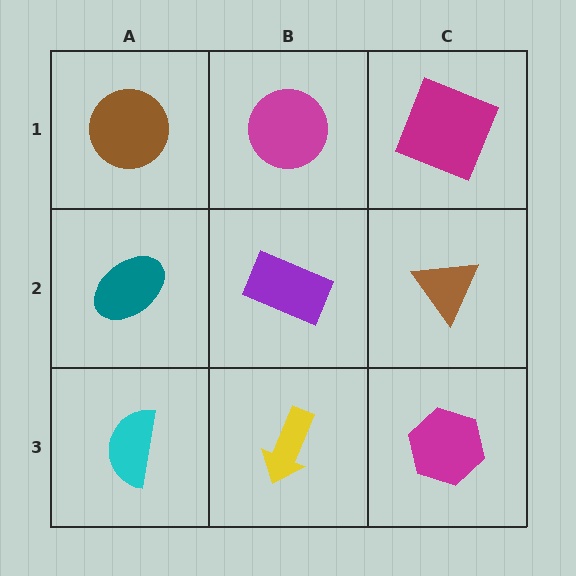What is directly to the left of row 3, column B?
A cyan semicircle.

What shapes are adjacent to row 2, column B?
A magenta circle (row 1, column B), a yellow arrow (row 3, column B), a teal ellipse (row 2, column A), a brown triangle (row 2, column C).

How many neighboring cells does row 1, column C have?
2.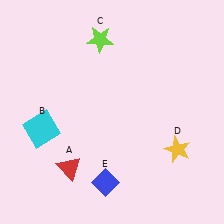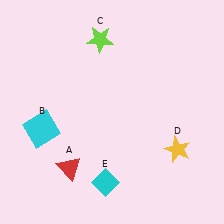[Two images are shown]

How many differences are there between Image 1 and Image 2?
There is 1 difference between the two images.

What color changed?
The diamond (E) changed from blue in Image 1 to cyan in Image 2.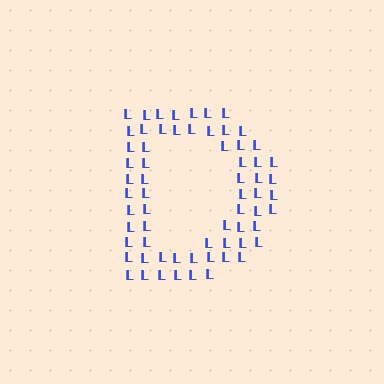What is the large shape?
The large shape is the letter D.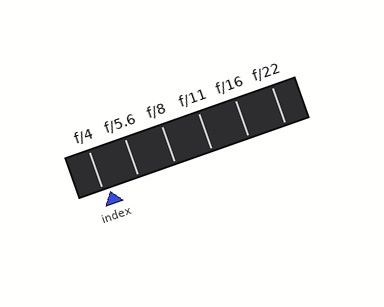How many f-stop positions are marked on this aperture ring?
There are 6 f-stop positions marked.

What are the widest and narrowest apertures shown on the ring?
The widest aperture shown is f/4 and the narrowest is f/22.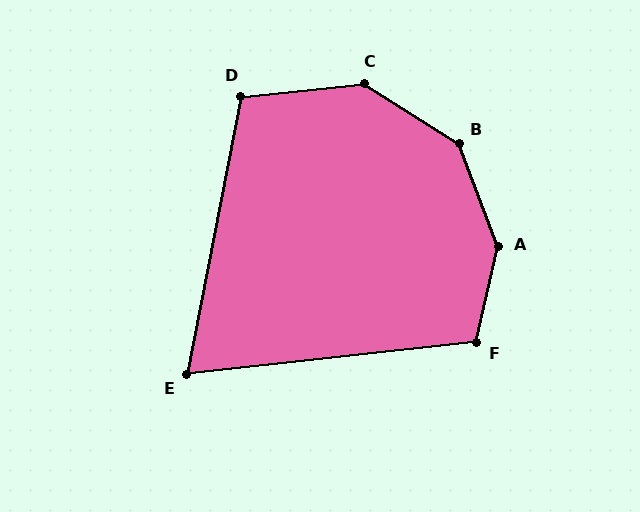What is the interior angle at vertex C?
Approximately 141 degrees (obtuse).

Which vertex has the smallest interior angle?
E, at approximately 73 degrees.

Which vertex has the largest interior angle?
A, at approximately 146 degrees.